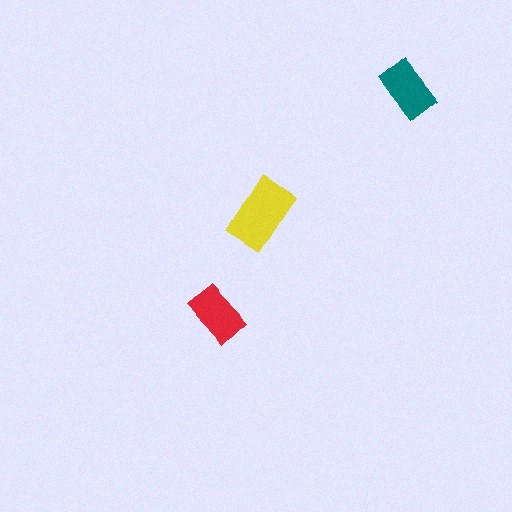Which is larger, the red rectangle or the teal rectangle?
The teal one.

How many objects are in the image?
There are 3 objects in the image.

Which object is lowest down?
The red rectangle is bottommost.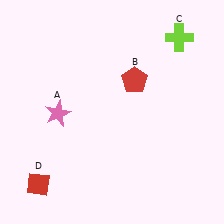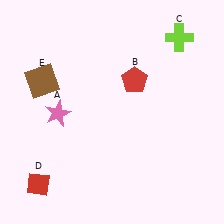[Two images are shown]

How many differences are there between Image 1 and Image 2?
There is 1 difference between the two images.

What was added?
A brown square (E) was added in Image 2.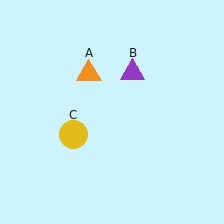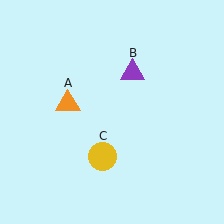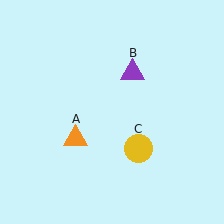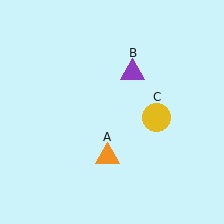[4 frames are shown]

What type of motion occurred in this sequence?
The orange triangle (object A), yellow circle (object C) rotated counterclockwise around the center of the scene.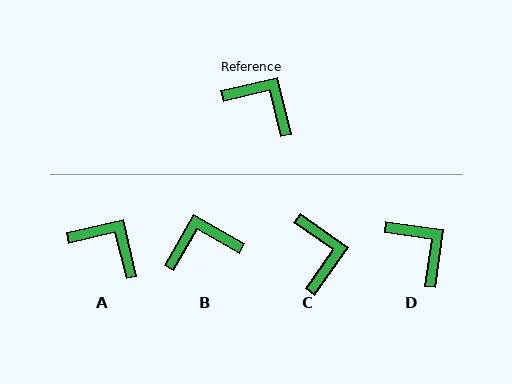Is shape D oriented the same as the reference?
No, it is off by about 22 degrees.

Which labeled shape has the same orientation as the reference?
A.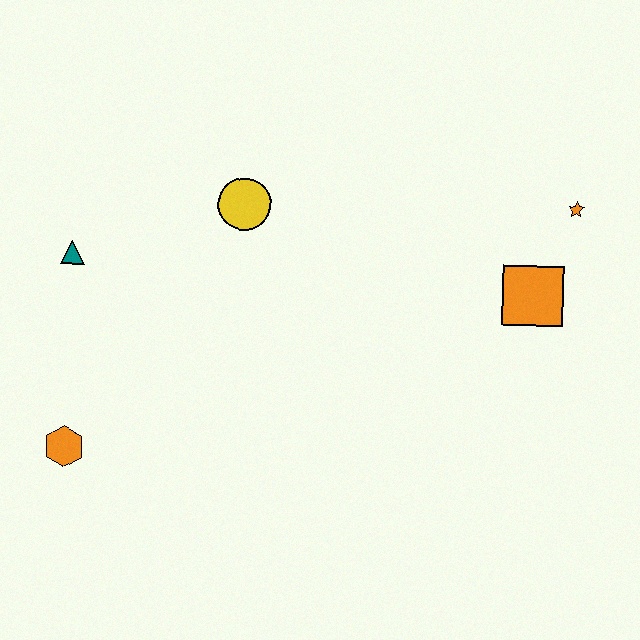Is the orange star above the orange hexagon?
Yes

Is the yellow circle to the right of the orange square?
No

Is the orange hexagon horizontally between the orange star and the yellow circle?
No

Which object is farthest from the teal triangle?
The orange star is farthest from the teal triangle.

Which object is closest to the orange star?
The orange square is closest to the orange star.